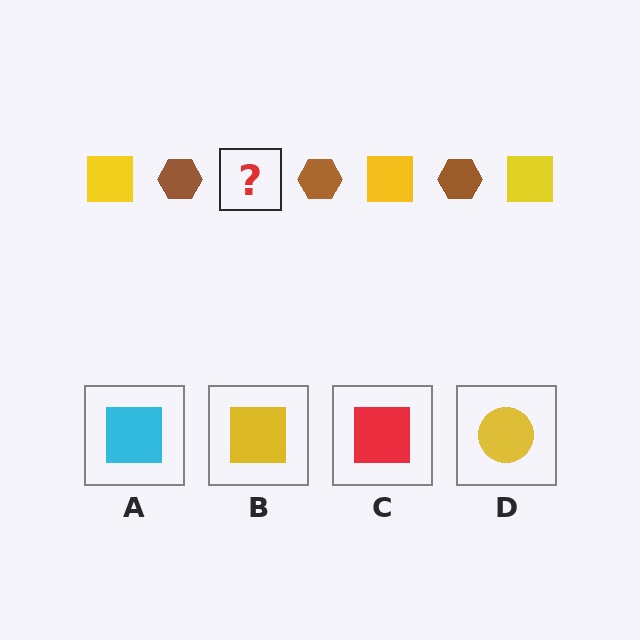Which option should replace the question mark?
Option B.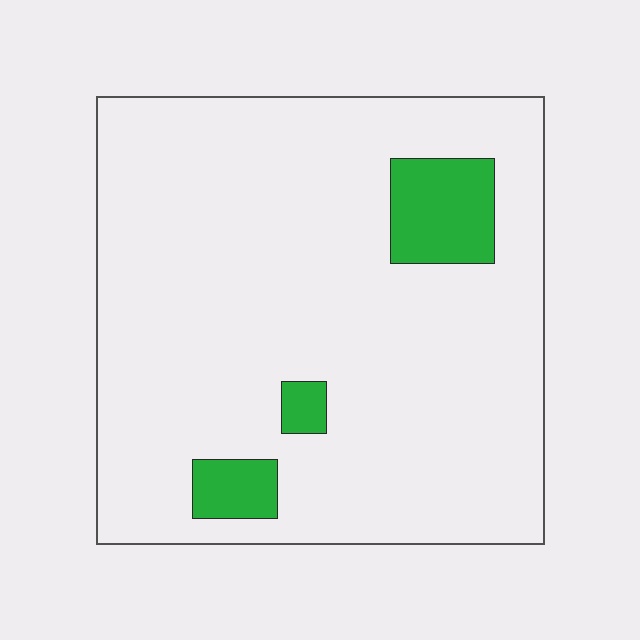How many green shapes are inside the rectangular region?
3.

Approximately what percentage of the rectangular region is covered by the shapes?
Approximately 10%.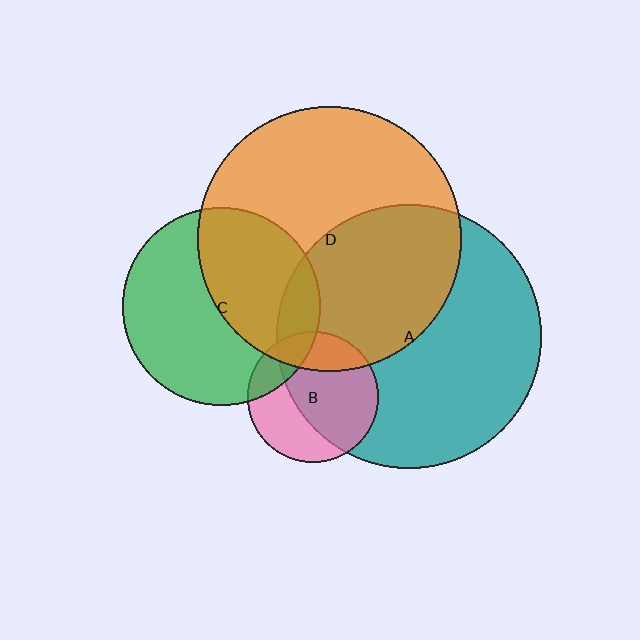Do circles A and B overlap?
Yes.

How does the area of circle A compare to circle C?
Approximately 1.8 times.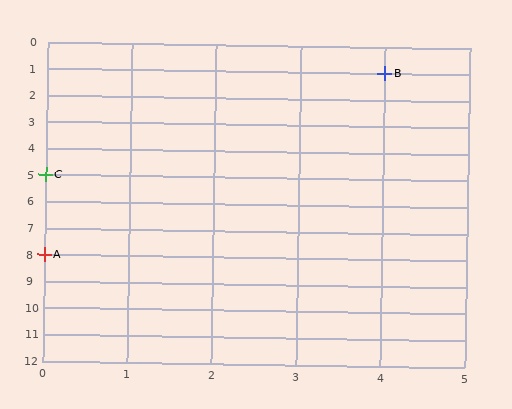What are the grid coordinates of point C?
Point C is at grid coordinates (0, 5).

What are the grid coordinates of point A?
Point A is at grid coordinates (0, 8).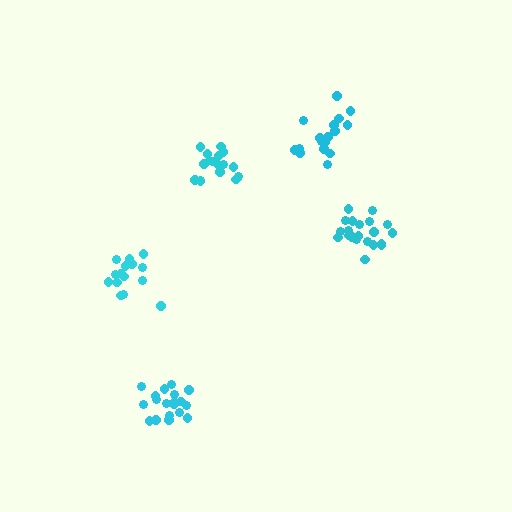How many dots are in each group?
Group 1: 21 dots, Group 2: 15 dots, Group 3: 19 dots, Group 4: 18 dots, Group 5: 17 dots (90 total).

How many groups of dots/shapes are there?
There are 5 groups.